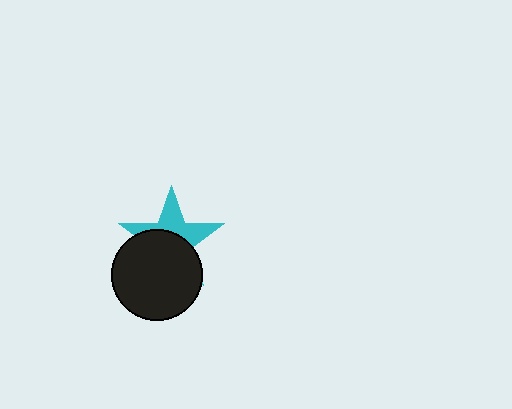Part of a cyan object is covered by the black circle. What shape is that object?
It is a star.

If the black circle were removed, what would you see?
You would see the complete cyan star.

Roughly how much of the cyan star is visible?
A small part of it is visible (roughly 43%).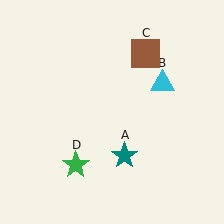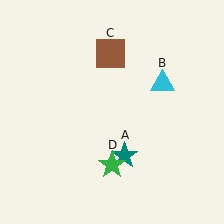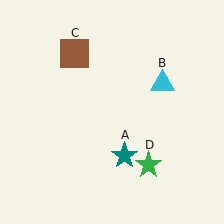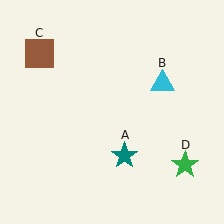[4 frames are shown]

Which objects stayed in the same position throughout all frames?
Teal star (object A) and cyan triangle (object B) remained stationary.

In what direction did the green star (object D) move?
The green star (object D) moved right.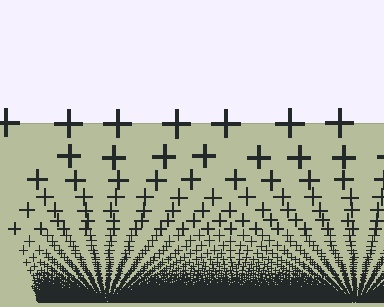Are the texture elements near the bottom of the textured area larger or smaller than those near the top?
Smaller. The gradient is inverted — elements near the bottom are smaller and denser.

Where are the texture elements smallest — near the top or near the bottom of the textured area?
Near the bottom.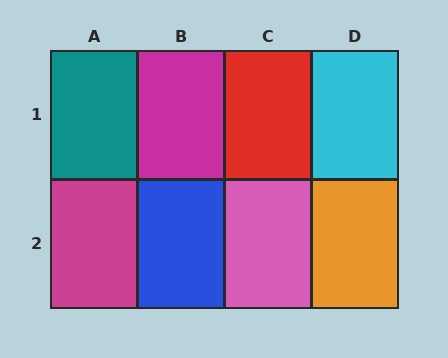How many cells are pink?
1 cell is pink.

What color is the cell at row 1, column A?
Teal.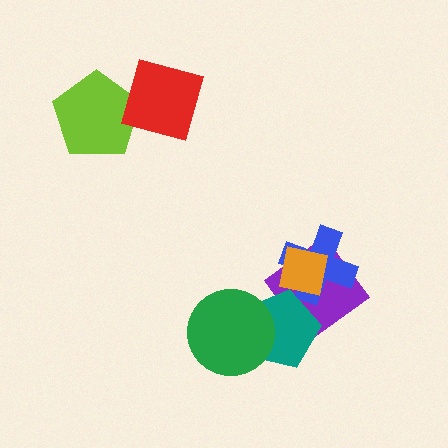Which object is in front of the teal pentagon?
The green circle is in front of the teal pentagon.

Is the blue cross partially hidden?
Yes, it is partially covered by another shape.